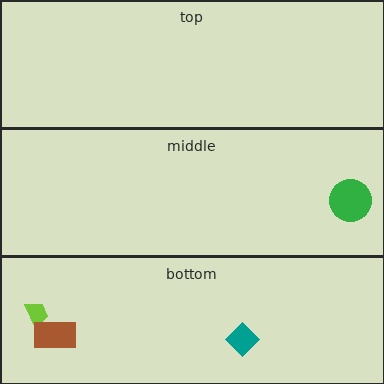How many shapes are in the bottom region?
3.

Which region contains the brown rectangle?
The bottom region.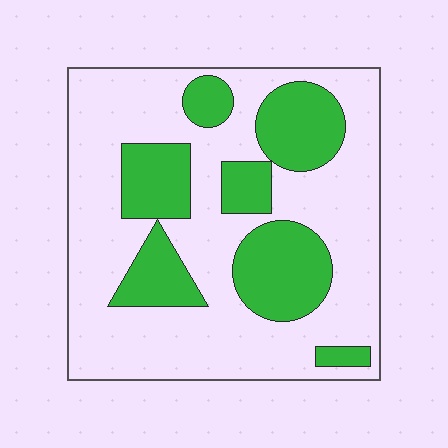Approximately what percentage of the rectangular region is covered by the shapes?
Approximately 30%.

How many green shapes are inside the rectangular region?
7.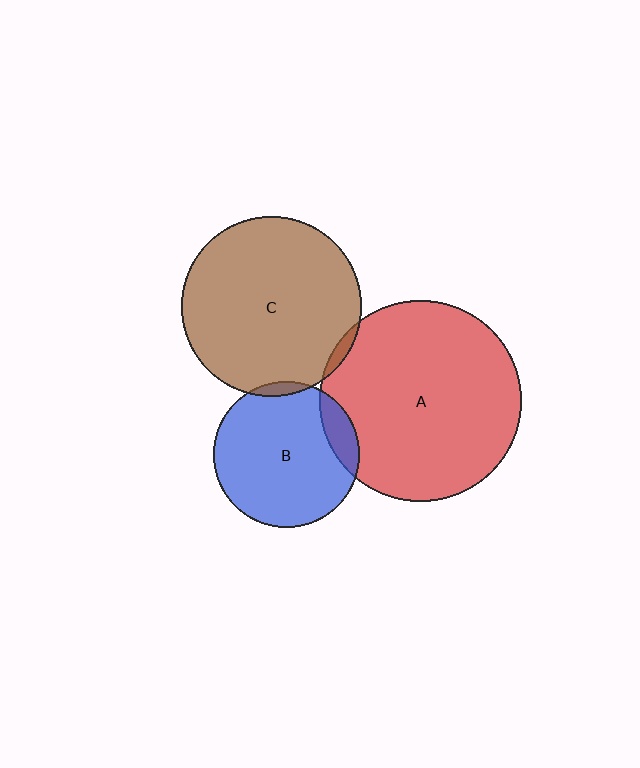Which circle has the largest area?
Circle A (red).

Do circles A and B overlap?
Yes.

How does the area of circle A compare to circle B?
Approximately 1.9 times.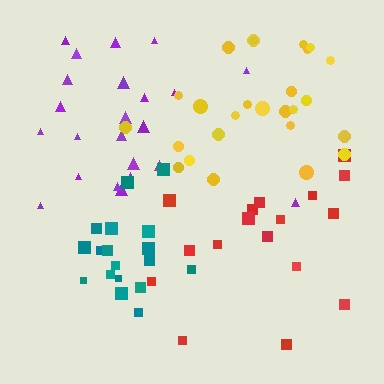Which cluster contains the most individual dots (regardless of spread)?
Yellow (26).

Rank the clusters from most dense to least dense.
teal, yellow, purple, red.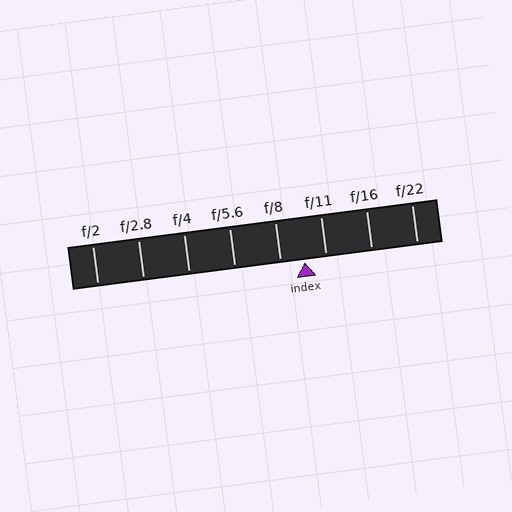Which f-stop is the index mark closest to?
The index mark is closest to f/11.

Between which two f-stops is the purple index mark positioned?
The index mark is between f/8 and f/11.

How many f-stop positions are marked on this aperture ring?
There are 8 f-stop positions marked.